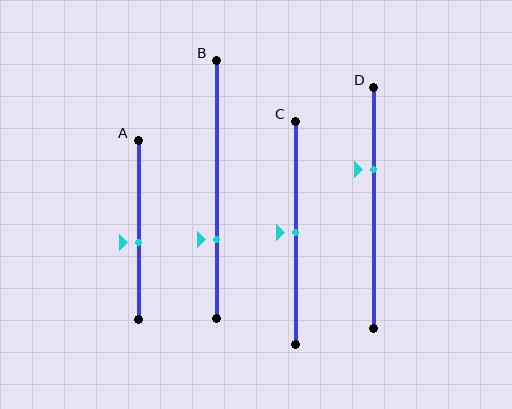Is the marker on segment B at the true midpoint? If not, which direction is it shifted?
No, the marker on segment B is shifted downward by about 19% of the segment length.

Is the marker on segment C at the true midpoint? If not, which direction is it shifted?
Yes, the marker on segment C is at the true midpoint.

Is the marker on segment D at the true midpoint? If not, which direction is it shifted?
No, the marker on segment D is shifted upward by about 16% of the segment length.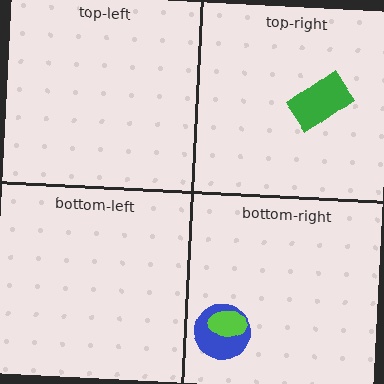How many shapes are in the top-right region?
1.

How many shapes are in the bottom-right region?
2.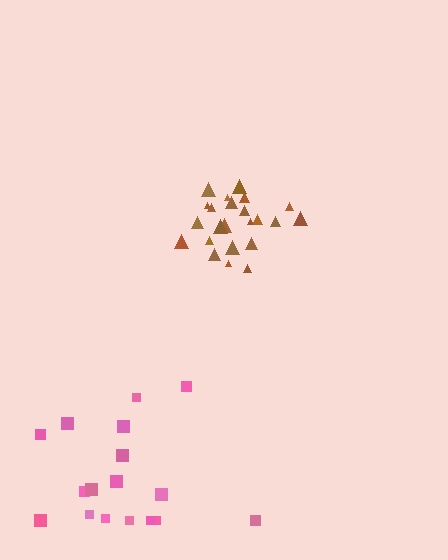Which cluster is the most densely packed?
Brown.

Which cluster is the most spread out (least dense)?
Pink.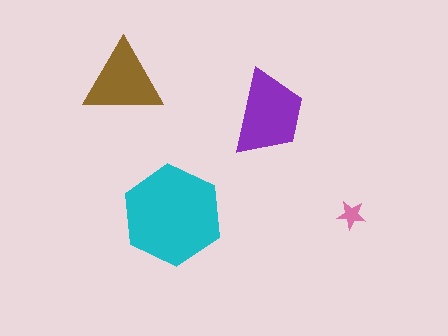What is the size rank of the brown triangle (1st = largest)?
3rd.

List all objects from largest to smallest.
The cyan hexagon, the purple trapezoid, the brown triangle, the pink star.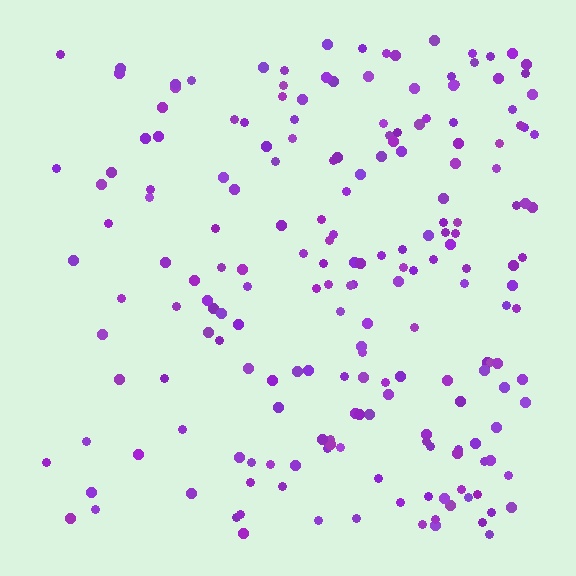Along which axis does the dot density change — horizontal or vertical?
Horizontal.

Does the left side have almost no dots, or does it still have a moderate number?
Still a moderate number, just noticeably fewer than the right.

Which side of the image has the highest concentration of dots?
The right.